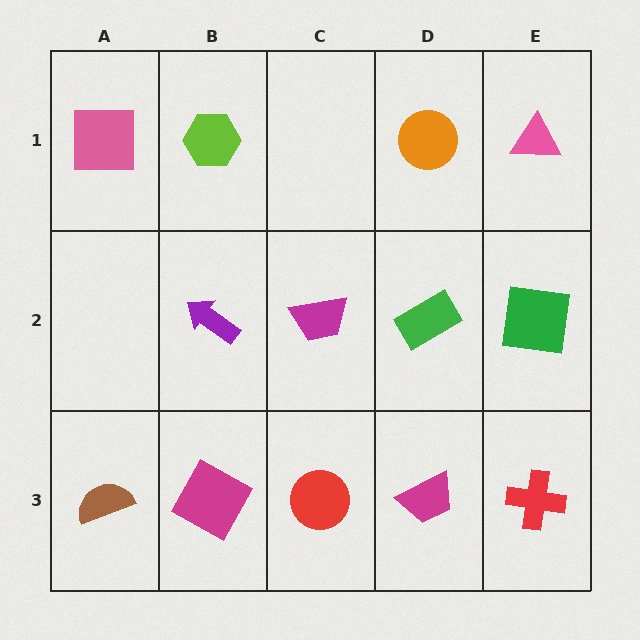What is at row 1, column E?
A pink triangle.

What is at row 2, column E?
A green square.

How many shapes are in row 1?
4 shapes.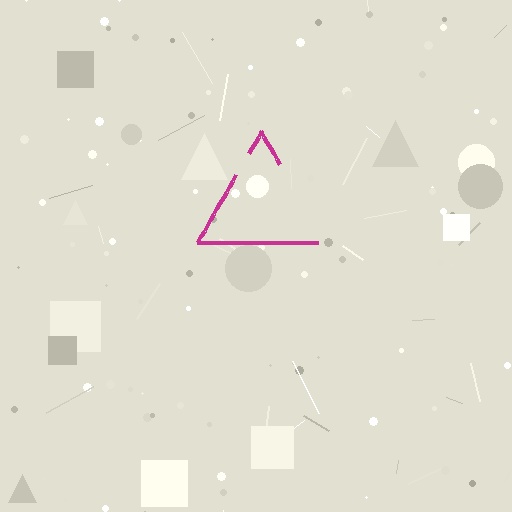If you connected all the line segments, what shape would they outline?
They would outline a triangle.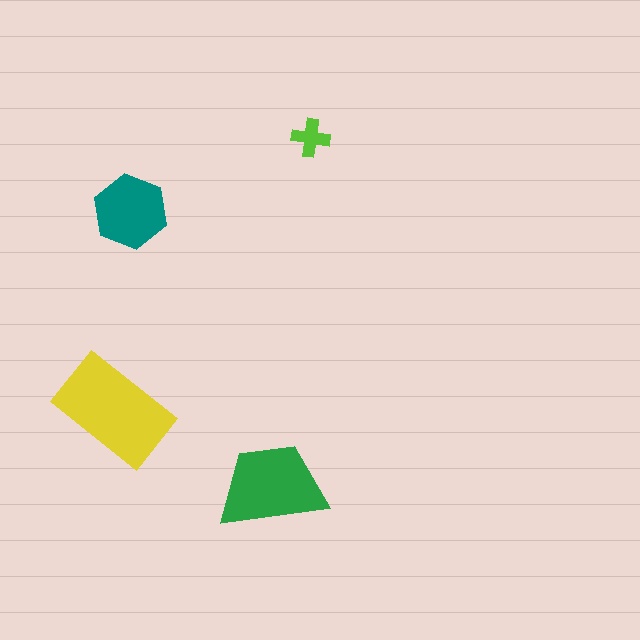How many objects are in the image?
There are 4 objects in the image.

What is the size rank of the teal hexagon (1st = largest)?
3rd.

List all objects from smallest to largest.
The lime cross, the teal hexagon, the green trapezoid, the yellow rectangle.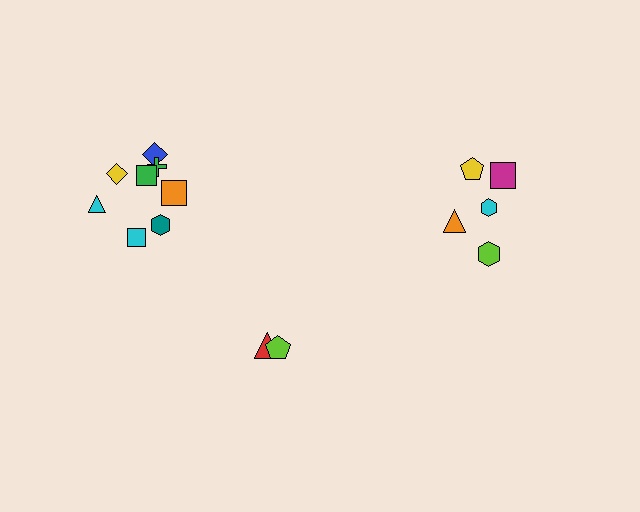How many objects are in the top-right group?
There are 5 objects.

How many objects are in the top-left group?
There are 8 objects.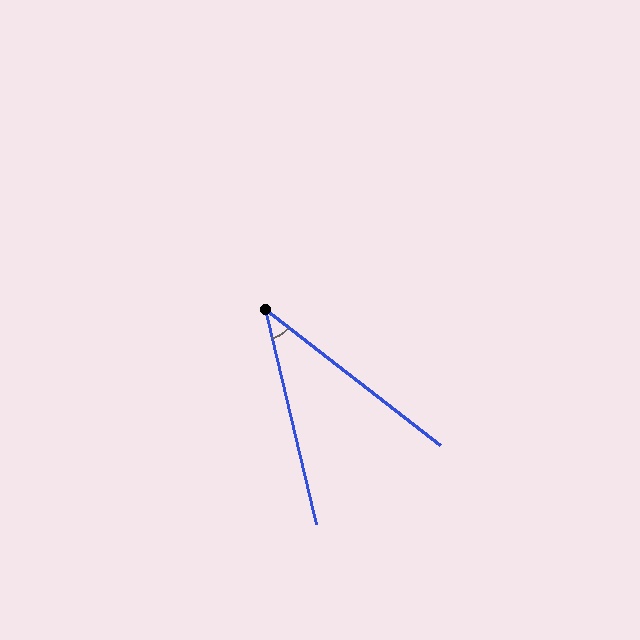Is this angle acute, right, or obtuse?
It is acute.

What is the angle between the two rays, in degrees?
Approximately 39 degrees.